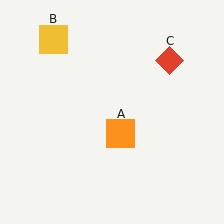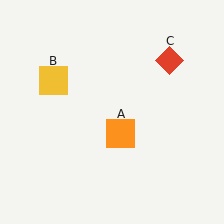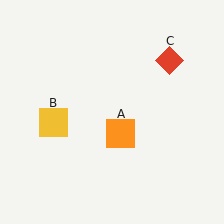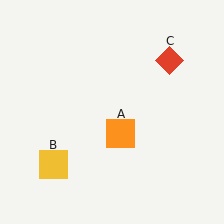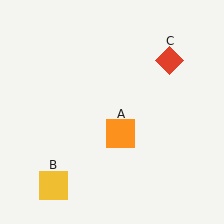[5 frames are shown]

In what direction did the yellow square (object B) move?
The yellow square (object B) moved down.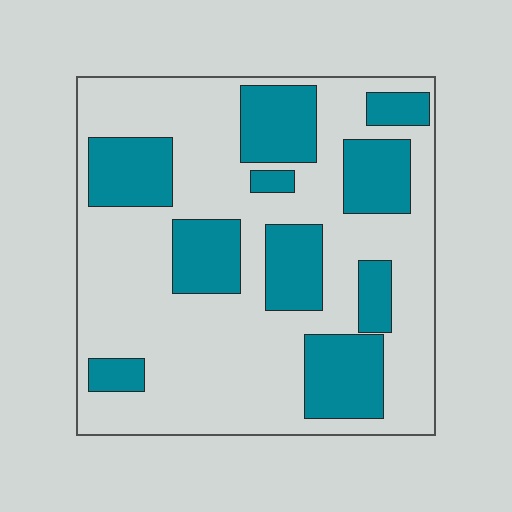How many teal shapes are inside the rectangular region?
10.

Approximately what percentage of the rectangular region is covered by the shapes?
Approximately 30%.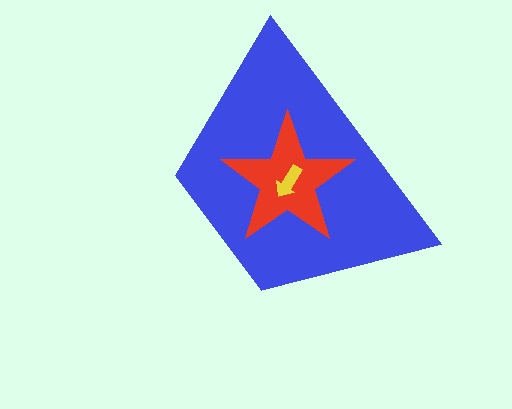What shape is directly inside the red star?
The yellow arrow.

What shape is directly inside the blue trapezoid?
The red star.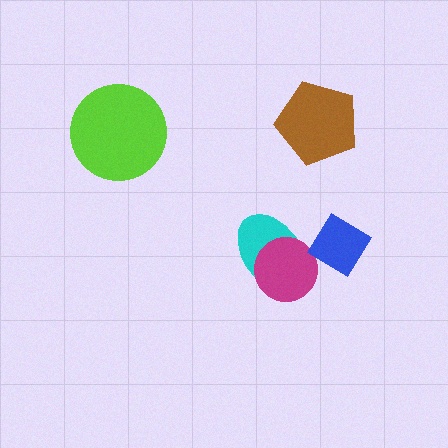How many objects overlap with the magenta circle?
1 object overlaps with the magenta circle.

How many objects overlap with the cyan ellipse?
2 objects overlap with the cyan ellipse.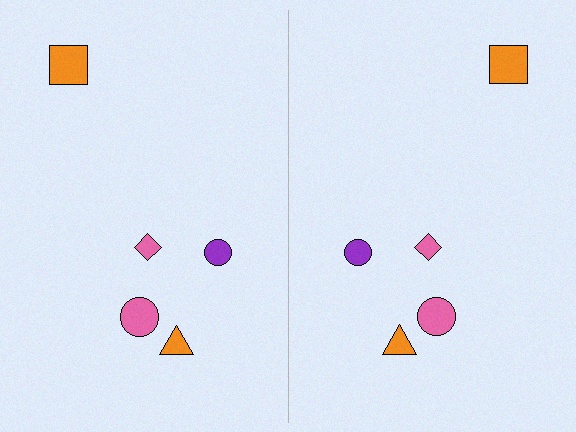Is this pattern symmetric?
Yes, this pattern has bilateral (reflection) symmetry.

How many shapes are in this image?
There are 10 shapes in this image.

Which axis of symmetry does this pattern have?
The pattern has a vertical axis of symmetry running through the center of the image.